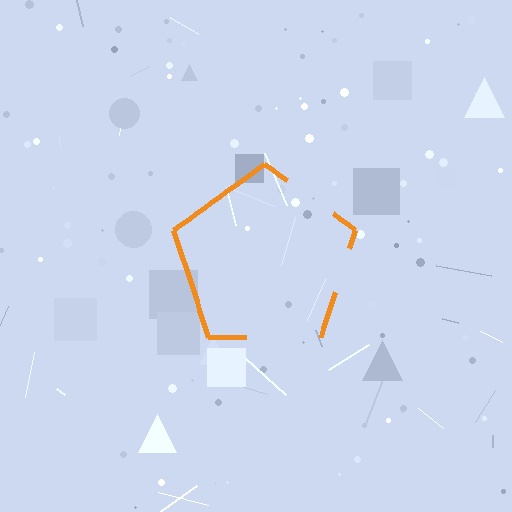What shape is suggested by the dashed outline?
The dashed outline suggests a pentagon.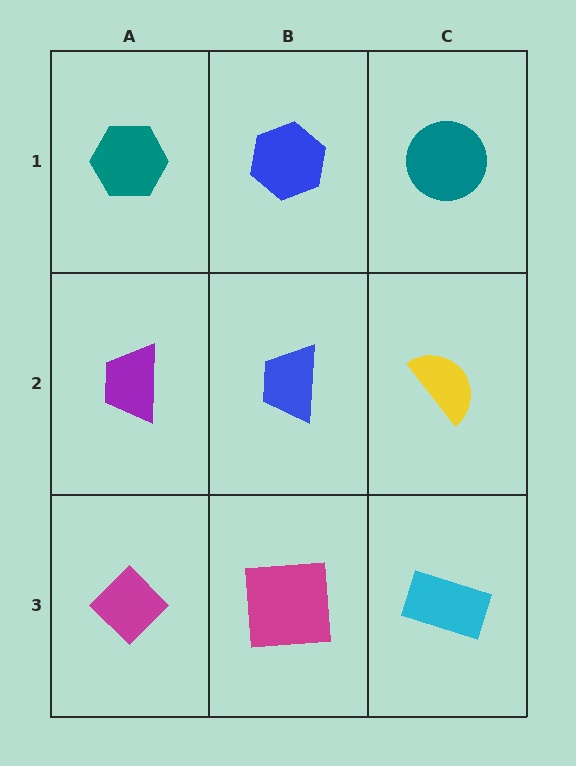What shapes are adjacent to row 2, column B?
A blue hexagon (row 1, column B), a magenta square (row 3, column B), a purple trapezoid (row 2, column A), a yellow semicircle (row 2, column C).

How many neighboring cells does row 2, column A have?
3.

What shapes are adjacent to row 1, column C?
A yellow semicircle (row 2, column C), a blue hexagon (row 1, column B).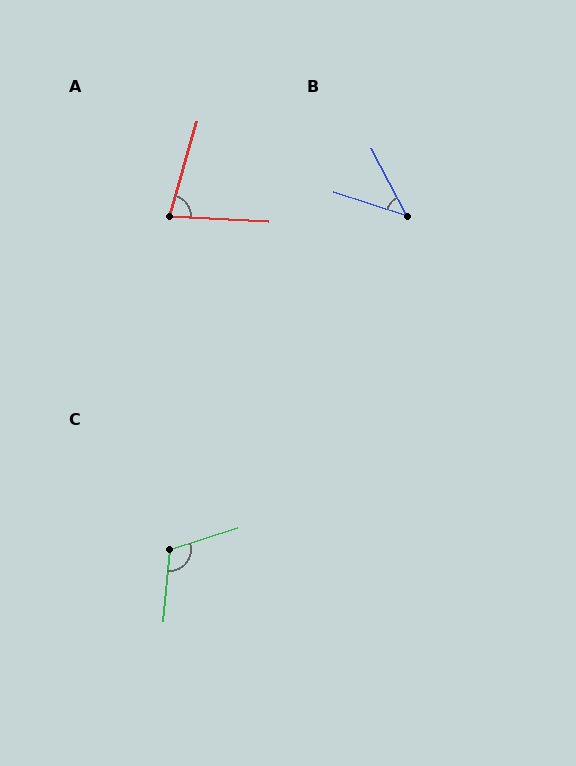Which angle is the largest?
C, at approximately 113 degrees.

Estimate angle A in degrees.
Approximately 77 degrees.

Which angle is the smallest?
B, at approximately 44 degrees.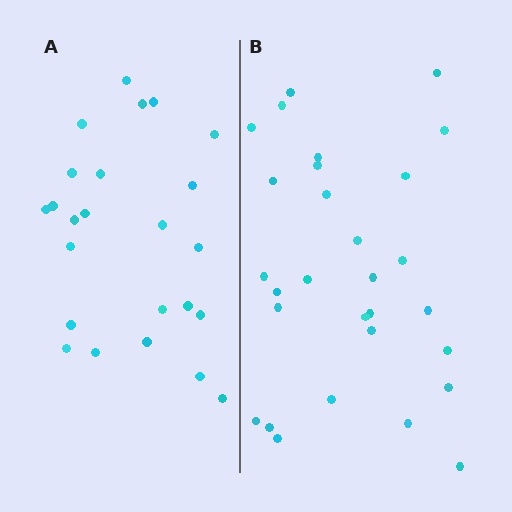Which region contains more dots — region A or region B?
Region B (the right region) has more dots.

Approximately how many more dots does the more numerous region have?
Region B has about 5 more dots than region A.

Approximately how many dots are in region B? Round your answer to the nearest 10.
About 30 dots. (The exact count is 29, which rounds to 30.)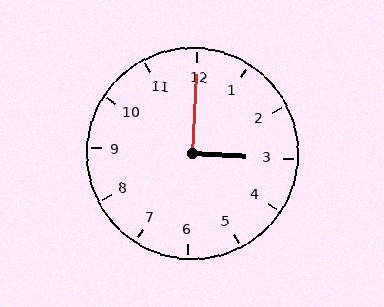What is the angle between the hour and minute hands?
Approximately 90 degrees.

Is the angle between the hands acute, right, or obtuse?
It is right.